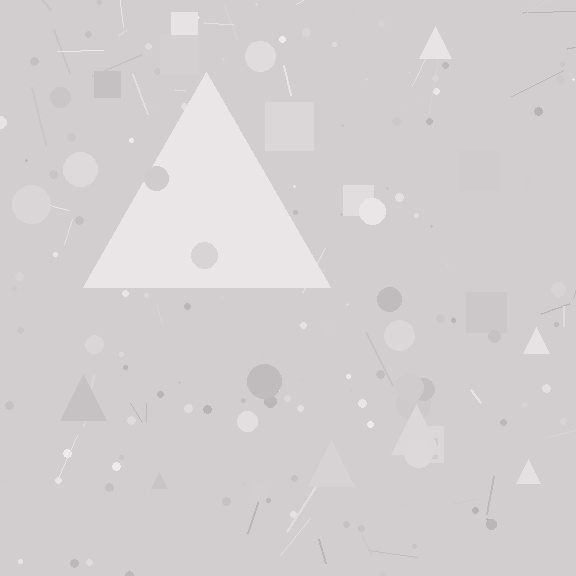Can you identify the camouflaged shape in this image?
The camouflaged shape is a triangle.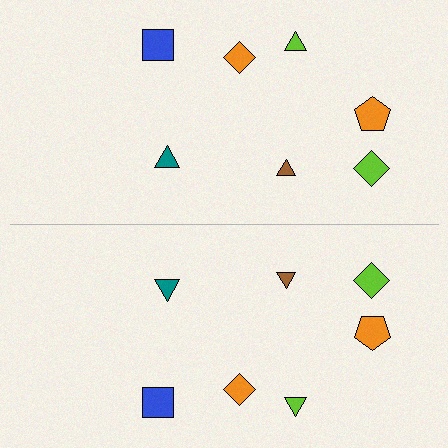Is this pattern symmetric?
Yes, this pattern has bilateral (reflection) symmetry.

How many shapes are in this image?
There are 14 shapes in this image.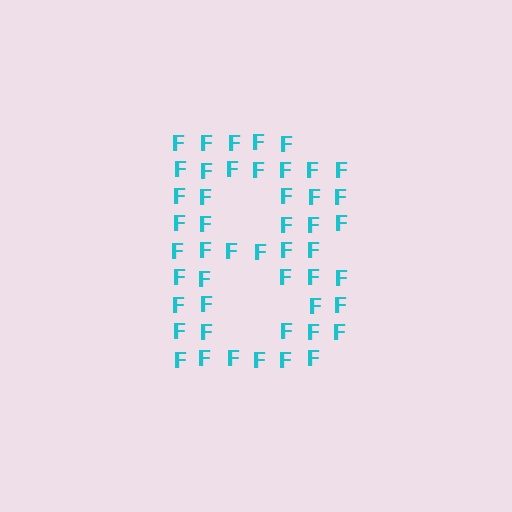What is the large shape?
The large shape is the letter B.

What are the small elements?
The small elements are letter F's.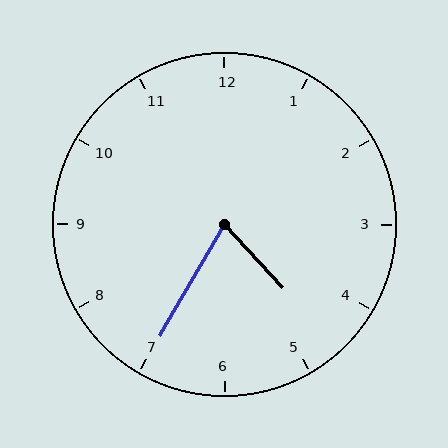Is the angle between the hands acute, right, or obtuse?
It is acute.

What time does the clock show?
4:35.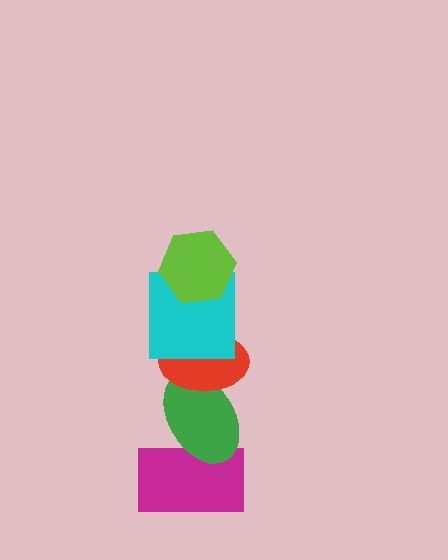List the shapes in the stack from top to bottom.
From top to bottom: the lime hexagon, the cyan square, the red ellipse, the green ellipse, the magenta rectangle.